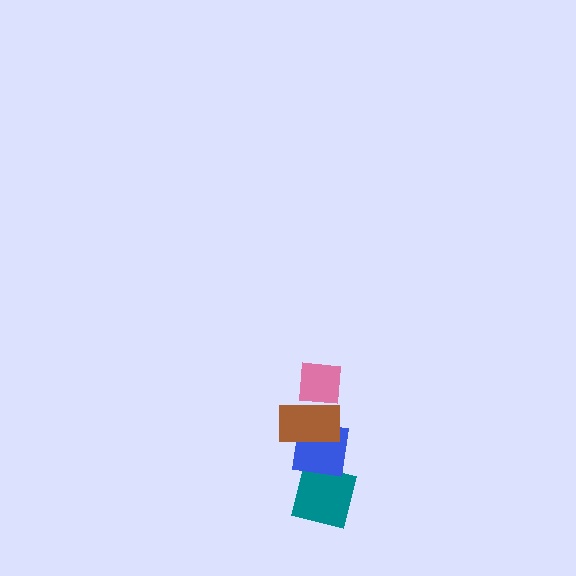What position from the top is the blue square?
The blue square is 3rd from the top.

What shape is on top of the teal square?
The blue square is on top of the teal square.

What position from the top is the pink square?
The pink square is 1st from the top.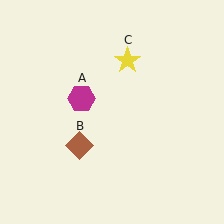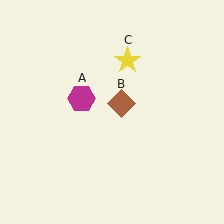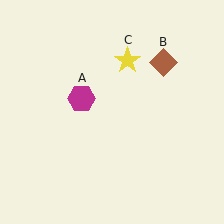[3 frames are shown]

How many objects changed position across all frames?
1 object changed position: brown diamond (object B).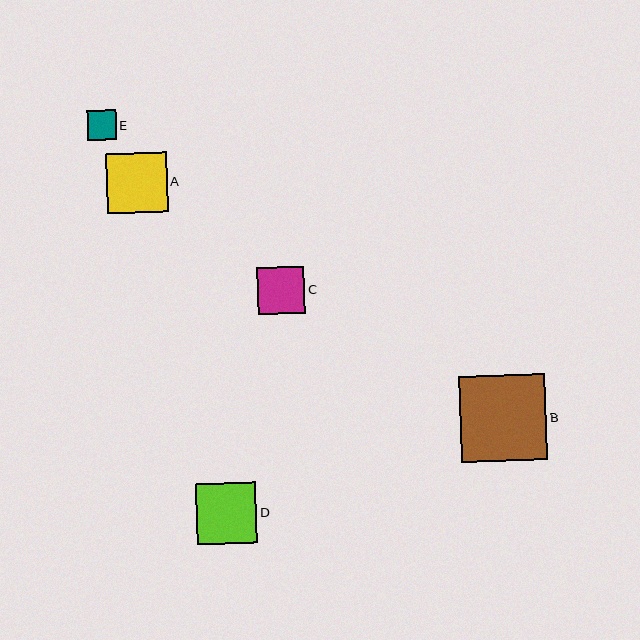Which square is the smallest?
Square E is the smallest with a size of approximately 29 pixels.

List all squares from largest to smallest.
From largest to smallest: B, A, D, C, E.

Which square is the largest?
Square B is the largest with a size of approximately 86 pixels.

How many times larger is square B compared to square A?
Square B is approximately 1.4 times the size of square A.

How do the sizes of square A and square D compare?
Square A and square D are approximately the same size.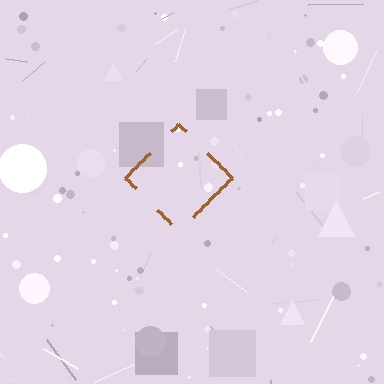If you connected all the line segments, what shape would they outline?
They would outline a diamond.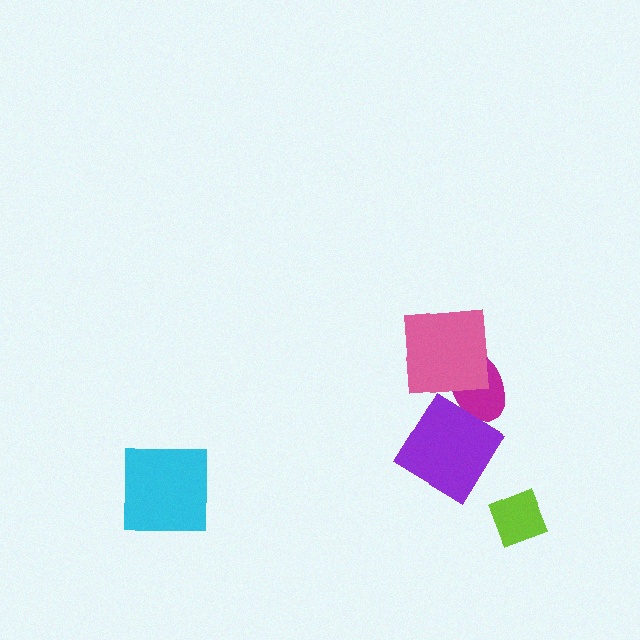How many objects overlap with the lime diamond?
0 objects overlap with the lime diamond.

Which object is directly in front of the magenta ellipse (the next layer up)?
The pink square is directly in front of the magenta ellipse.